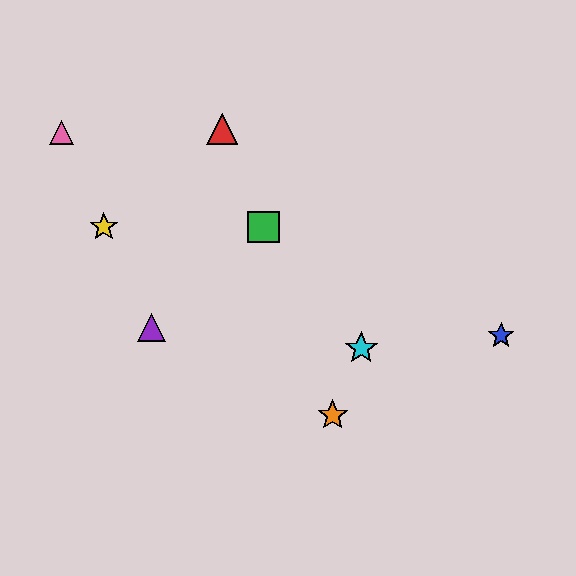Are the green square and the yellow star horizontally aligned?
Yes, both are at y≈227.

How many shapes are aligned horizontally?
2 shapes (the green square, the yellow star) are aligned horizontally.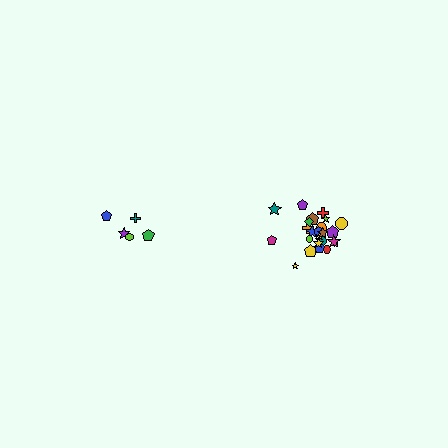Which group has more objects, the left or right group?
The right group.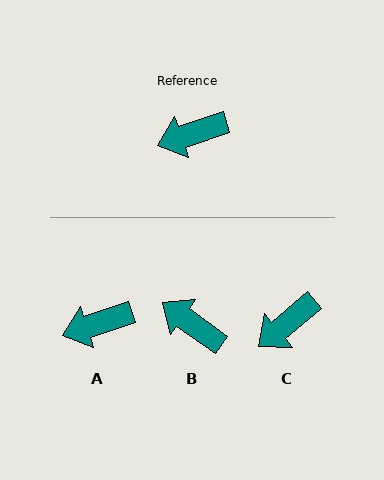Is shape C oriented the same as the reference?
No, it is off by about 21 degrees.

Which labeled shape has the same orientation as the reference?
A.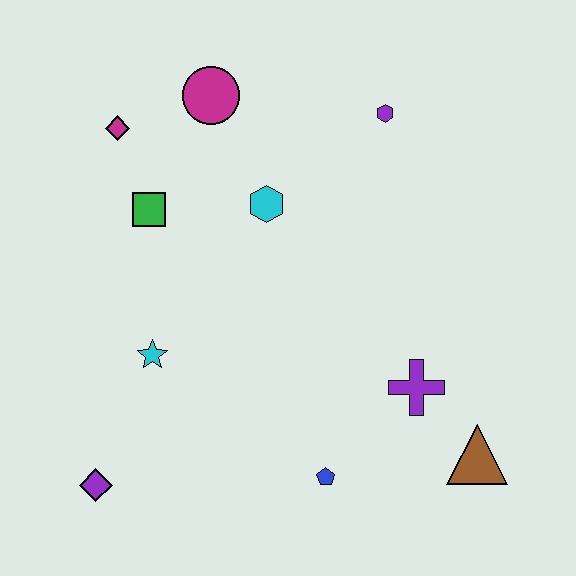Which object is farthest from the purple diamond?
The purple hexagon is farthest from the purple diamond.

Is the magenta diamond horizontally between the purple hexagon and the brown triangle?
No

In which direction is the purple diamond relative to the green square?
The purple diamond is below the green square.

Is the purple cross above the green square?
No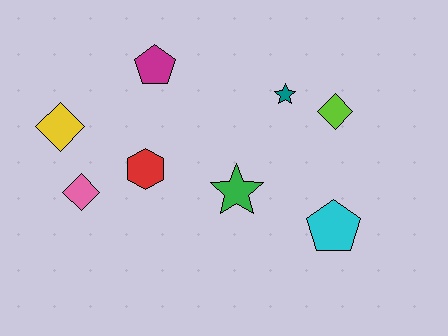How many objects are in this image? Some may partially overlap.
There are 8 objects.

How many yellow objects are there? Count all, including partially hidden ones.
There is 1 yellow object.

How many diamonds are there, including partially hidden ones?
There are 3 diamonds.